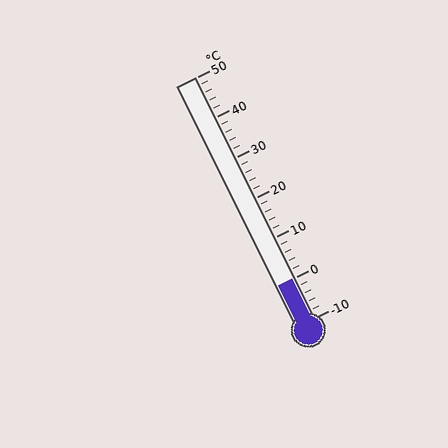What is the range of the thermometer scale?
The thermometer scale ranges from -10°C to 50°C.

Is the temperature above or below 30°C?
The temperature is below 30°C.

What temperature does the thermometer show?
The thermometer shows approximately 0°C.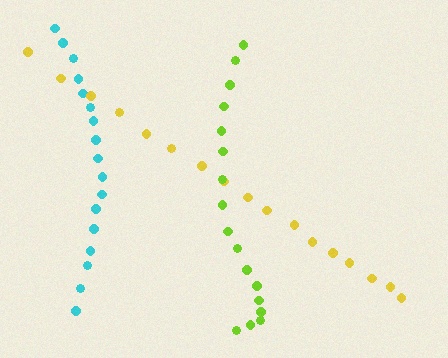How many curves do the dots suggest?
There are 3 distinct paths.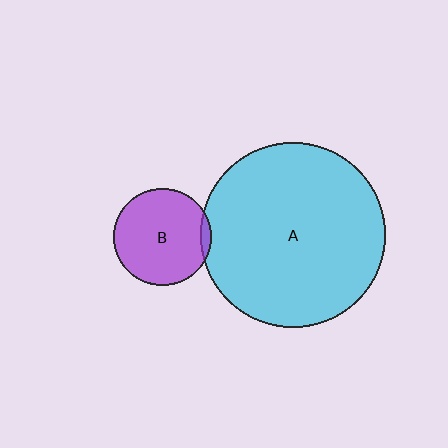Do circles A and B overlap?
Yes.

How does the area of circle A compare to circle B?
Approximately 3.6 times.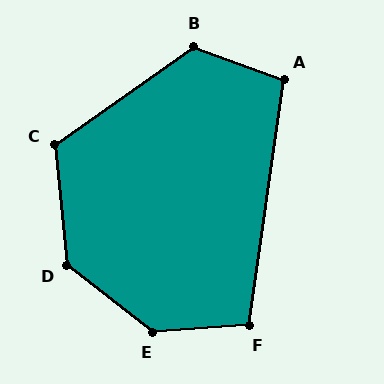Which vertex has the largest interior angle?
E, at approximately 139 degrees.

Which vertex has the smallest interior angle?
A, at approximately 102 degrees.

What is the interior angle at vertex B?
Approximately 125 degrees (obtuse).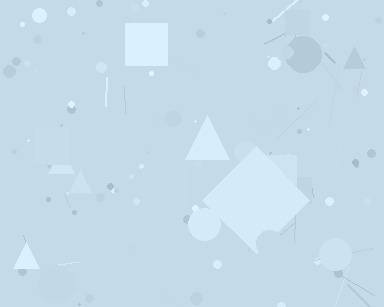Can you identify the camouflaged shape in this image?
The camouflaged shape is a diamond.